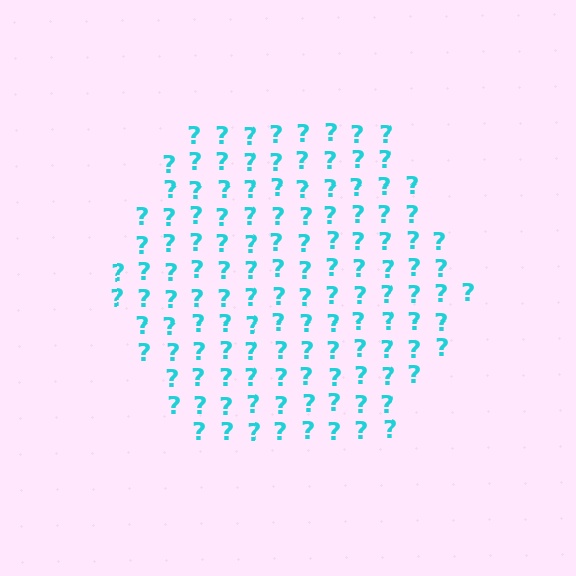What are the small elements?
The small elements are question marks.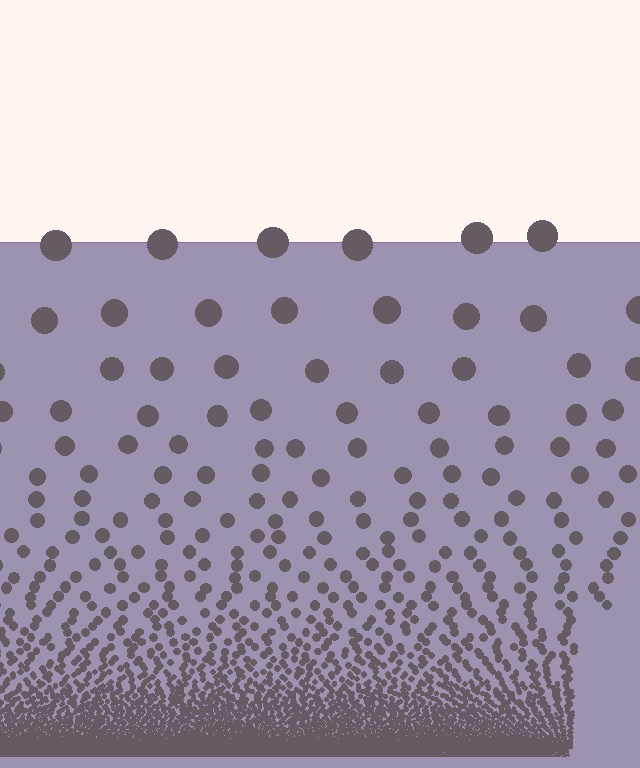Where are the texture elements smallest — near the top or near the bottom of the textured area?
Near the bottom.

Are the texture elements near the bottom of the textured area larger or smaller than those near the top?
Smaller. The gradient is inverted — elements near the bottom are smaller and denser.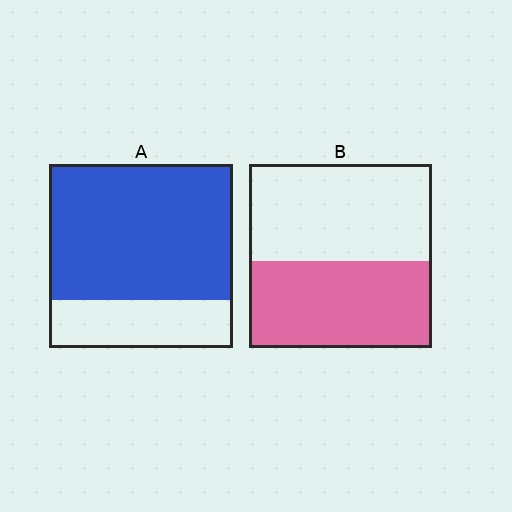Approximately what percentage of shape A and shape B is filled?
A is approximately 75% and B is approximately 45%.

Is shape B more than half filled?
Roughly half.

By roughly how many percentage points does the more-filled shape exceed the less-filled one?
By roughly 25 percentage points (A over B).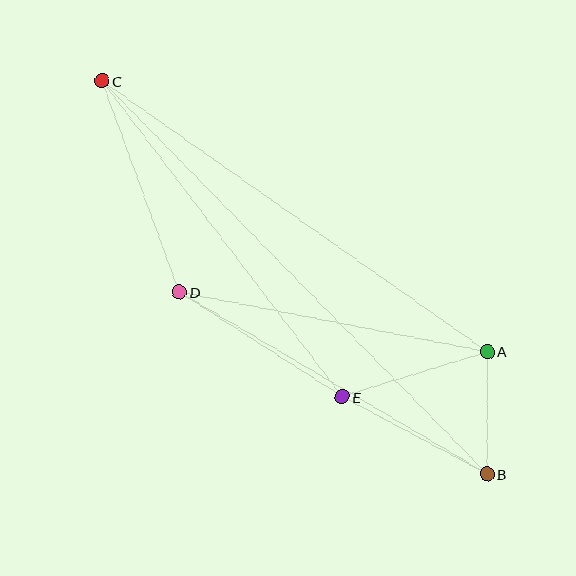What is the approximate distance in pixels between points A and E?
The distance between A and E is approximately 152 pixels.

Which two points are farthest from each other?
Points B and C are farthest from each other.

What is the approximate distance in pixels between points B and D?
The distance between B and D is approximately 358 pixels.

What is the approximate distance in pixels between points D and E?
The distance between D and E is approximately 194 pixels.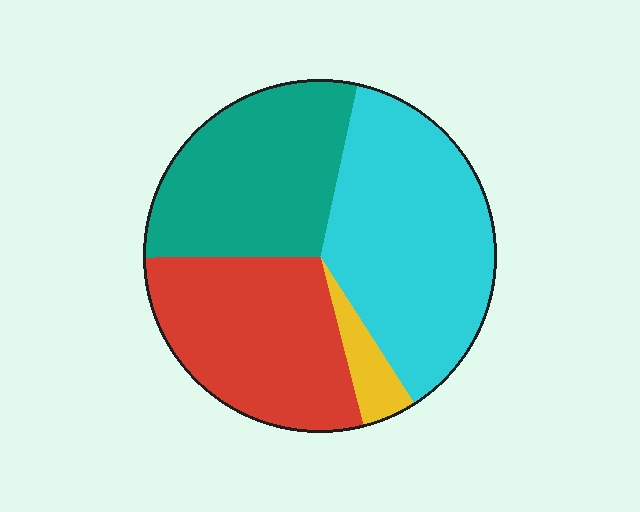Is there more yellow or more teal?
Teal.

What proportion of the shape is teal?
Teal covers 29% of the shape.